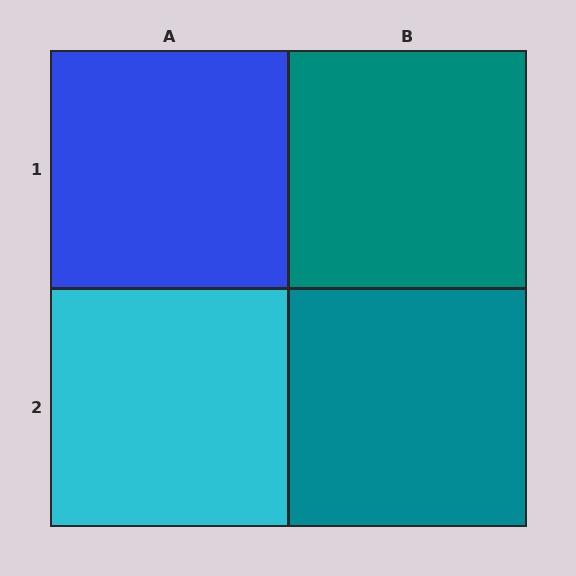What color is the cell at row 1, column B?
Teal.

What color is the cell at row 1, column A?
Blue.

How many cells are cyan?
1 cell is cyan.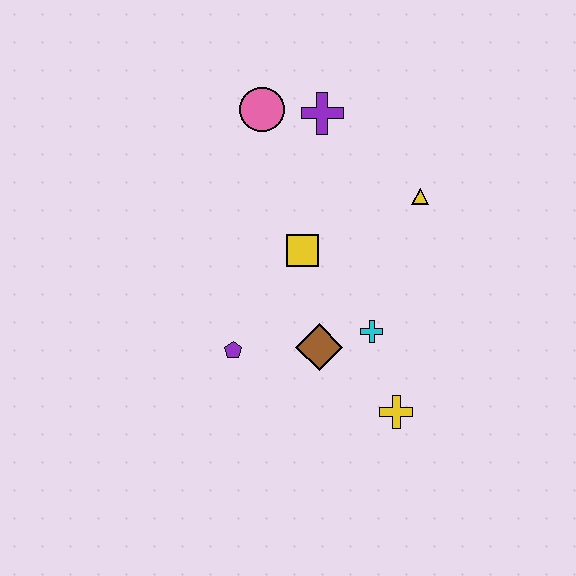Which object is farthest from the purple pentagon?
The purple cross is farthest from the purple pentagon.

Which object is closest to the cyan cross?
The brown diamond is closest to the cyan cross.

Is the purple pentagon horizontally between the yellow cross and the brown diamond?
No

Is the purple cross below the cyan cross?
No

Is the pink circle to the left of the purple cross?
Yes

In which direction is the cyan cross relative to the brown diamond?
The cyan cross is to the right of the brown diamond.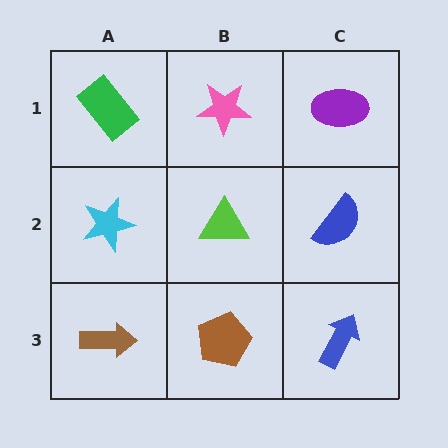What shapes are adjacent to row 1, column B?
A lime triangle (row 2, column B), a green rectangle (row 1, column A), a purple ellipse (row 1, column C).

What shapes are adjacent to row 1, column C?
A blue semicircle (row 2, column C), a pink star (row 1, column B).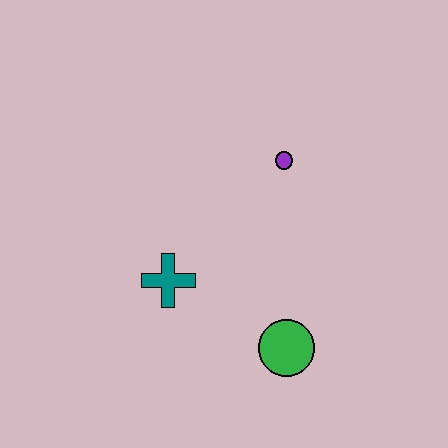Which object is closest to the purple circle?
The teal cross is closest to the purple circle.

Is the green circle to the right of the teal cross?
Yes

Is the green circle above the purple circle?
No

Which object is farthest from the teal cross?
The purple circle is farthest from the teal cross.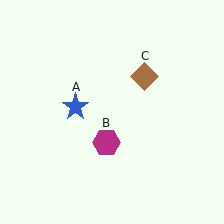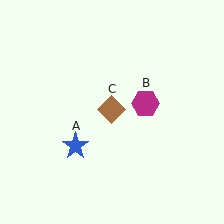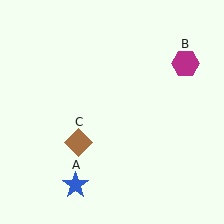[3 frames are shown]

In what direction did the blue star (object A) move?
The blue star (object A) moved down.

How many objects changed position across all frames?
3 objects changed position: blue star (object A), magenta hexagon (object B), brown diamond (object C).